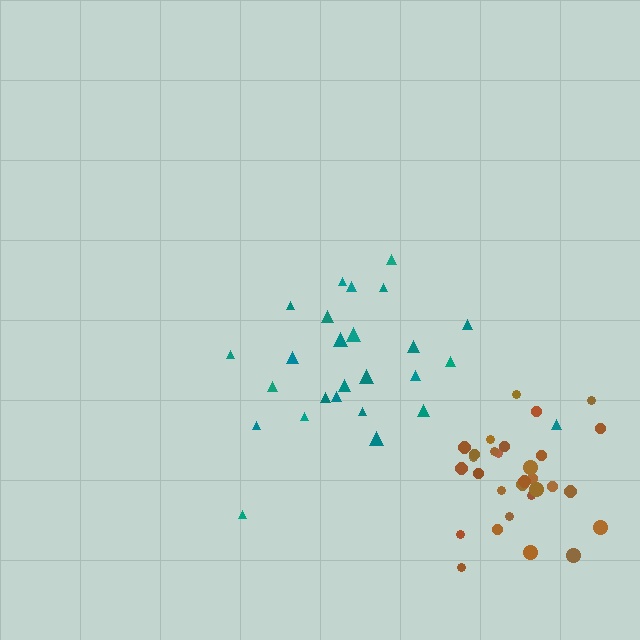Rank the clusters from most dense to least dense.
brown, teal.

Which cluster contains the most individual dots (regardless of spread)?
Brown (30).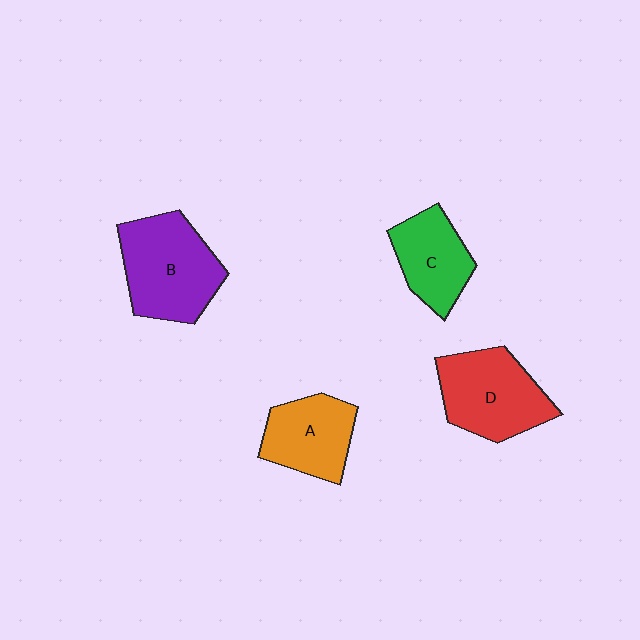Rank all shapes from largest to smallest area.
From largest to smallest: B (purple), D (red), A (orange), C (green).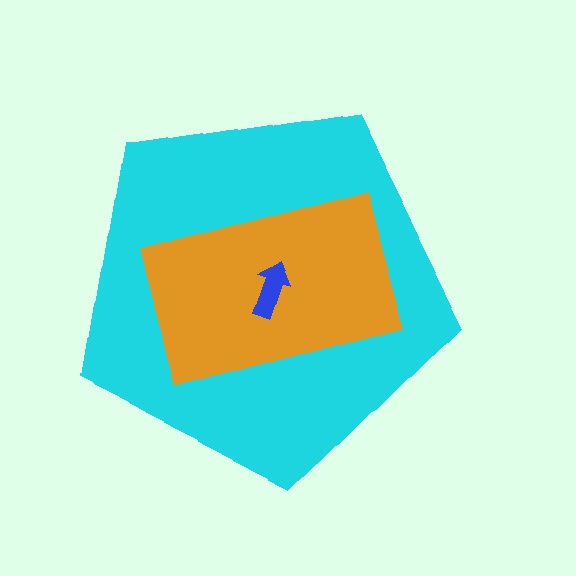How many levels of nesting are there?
3.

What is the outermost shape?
The cyan pentagon.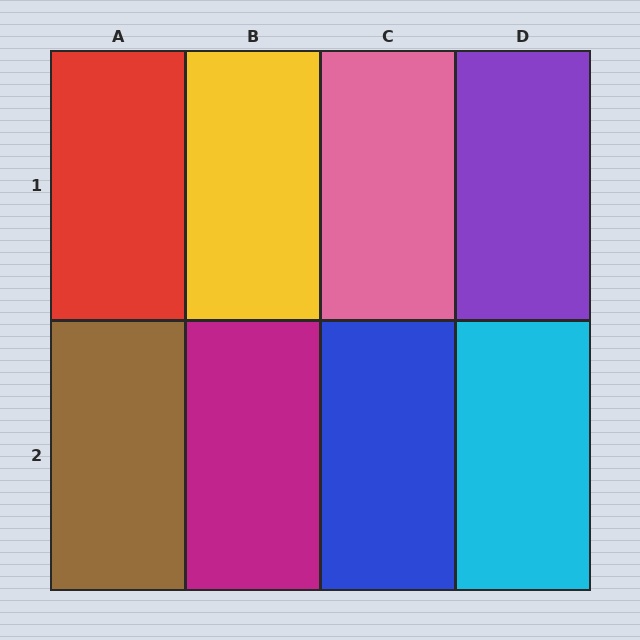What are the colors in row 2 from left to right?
Brown, magenta, blue, cyan.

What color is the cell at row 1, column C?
Pink.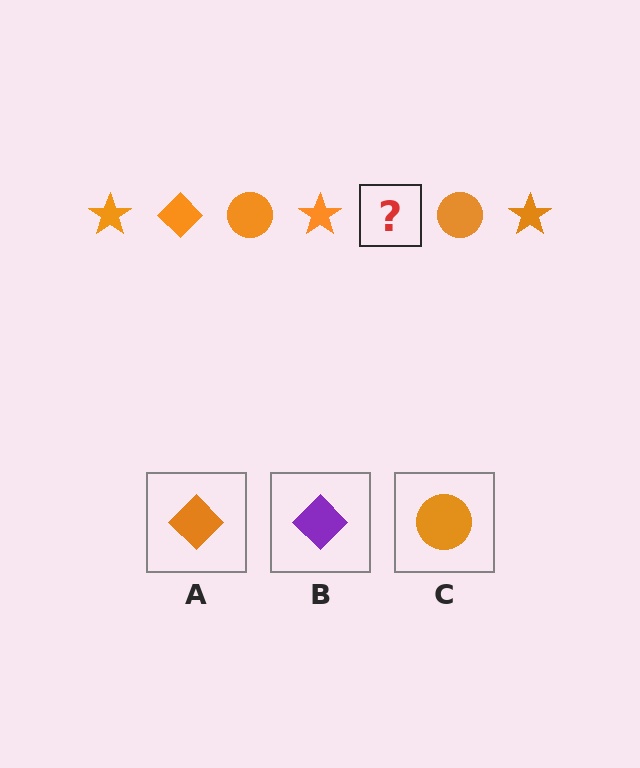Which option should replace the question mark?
Option A.